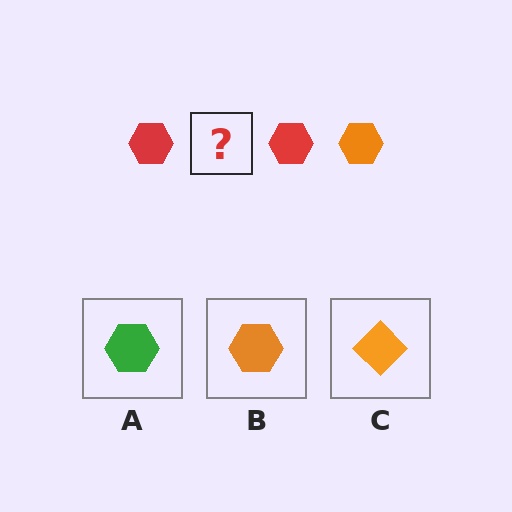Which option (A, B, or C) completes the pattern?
B.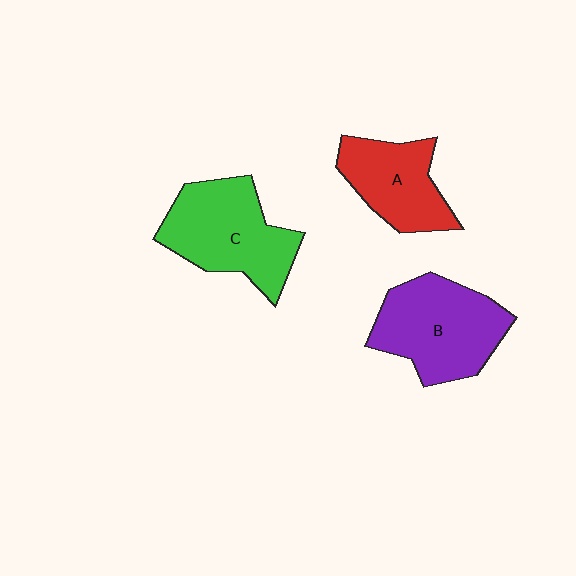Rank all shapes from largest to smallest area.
From largest to smallest: B (purple), C (green), A (red).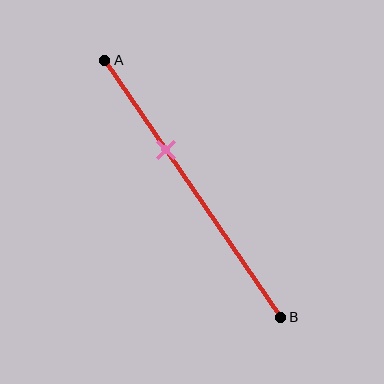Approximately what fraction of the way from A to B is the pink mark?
The pink mark is approximately 35% of the way from A to B.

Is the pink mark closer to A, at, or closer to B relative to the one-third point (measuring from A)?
The pink mark is approximately at the one-third point of segment AB.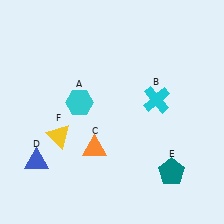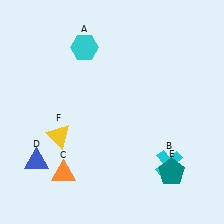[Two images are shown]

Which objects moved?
The objects that moved are: the cyan hexagon (A), the cyan cross (B), the orange triangle (C).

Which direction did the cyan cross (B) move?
The cyan cross (B) moved down.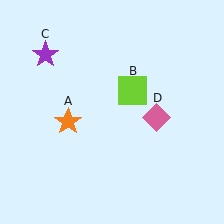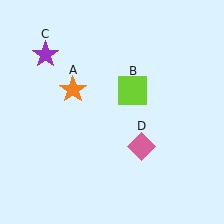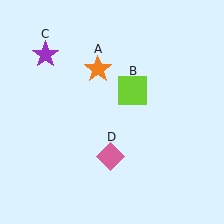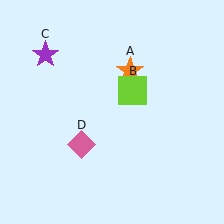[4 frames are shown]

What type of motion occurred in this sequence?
The orange star (object A), pink diamond (object D) rotated clockwise around the center of the scene.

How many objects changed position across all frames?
2 objects changed position: orange star (object A), pink diamond (object D).